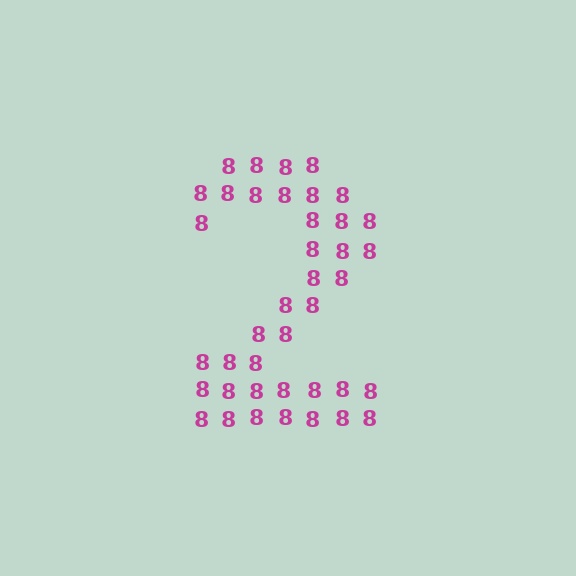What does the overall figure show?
The overall figure shows the digit 2.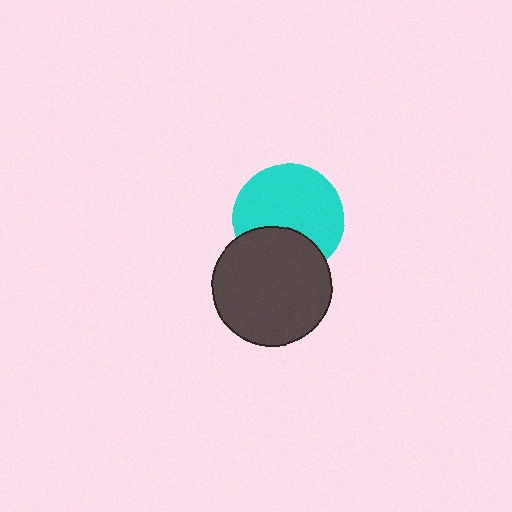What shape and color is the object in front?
The object in front is a dark gray circle.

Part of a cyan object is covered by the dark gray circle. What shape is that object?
It is a circle.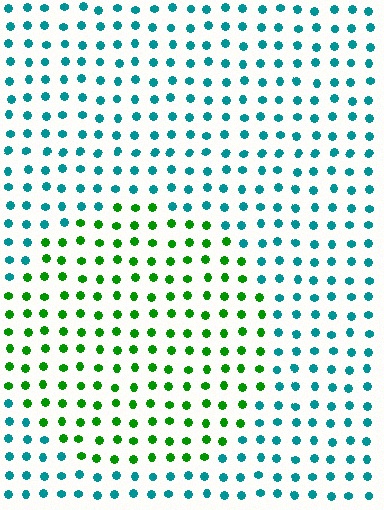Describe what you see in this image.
The image is filled with small teal elements in a uniform arrangement. A circle-shaped region is visible where the elements are tinted to a slightly different hue, forming a subtle color boundary.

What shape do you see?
I see a circle.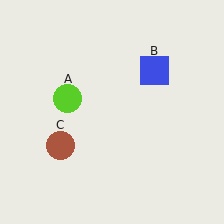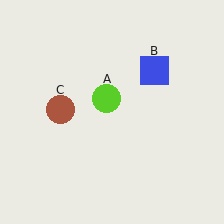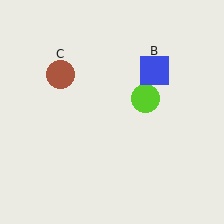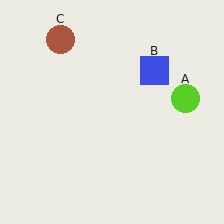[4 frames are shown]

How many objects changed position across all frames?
2 objects changed position: lime circle (object A), brown circle (object C).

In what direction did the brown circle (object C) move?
The brown circle (object C) moved up.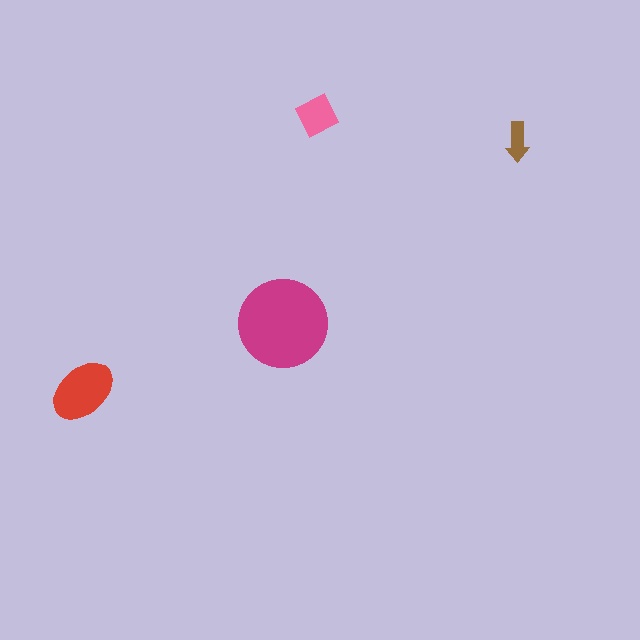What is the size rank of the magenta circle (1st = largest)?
1st.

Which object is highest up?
The pink square is topmost.